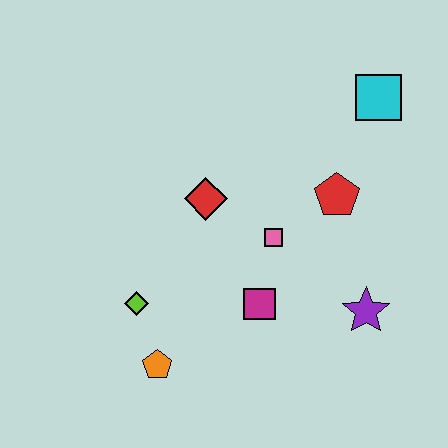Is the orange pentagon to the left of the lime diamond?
No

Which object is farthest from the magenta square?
The cyan square is farthest from the magenta square.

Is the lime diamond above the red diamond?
No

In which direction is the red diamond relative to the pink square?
The red diamond is to the left of the pink square.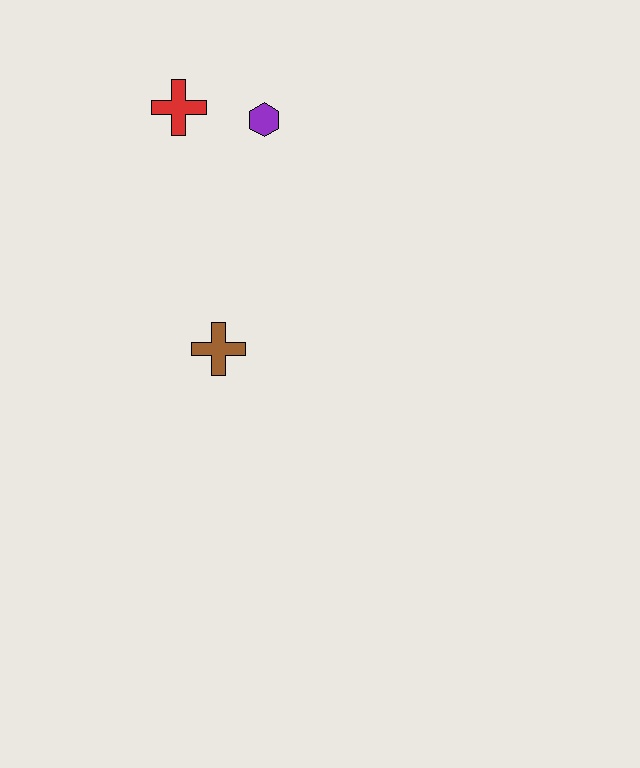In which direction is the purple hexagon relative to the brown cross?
The purple hexagon is above the brown cross.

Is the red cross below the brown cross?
No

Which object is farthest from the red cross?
The brown cross is farthest from the red cross.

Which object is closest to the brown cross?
The purple hexagon is closest to the brown cross.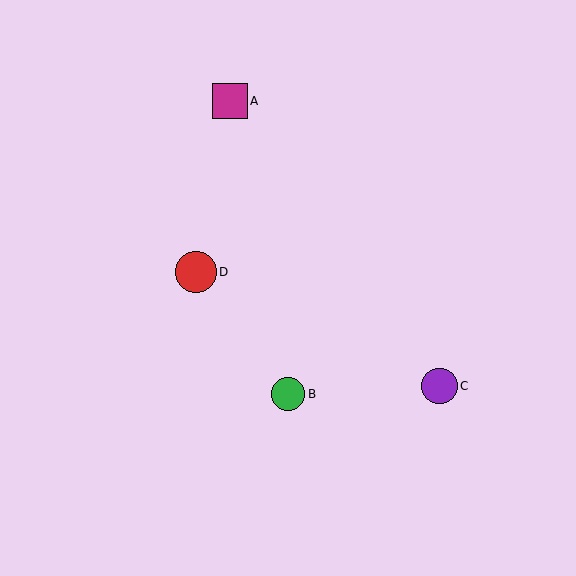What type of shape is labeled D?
Shape D is a red circle.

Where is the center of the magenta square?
The center of the magenta square is at (230, 101).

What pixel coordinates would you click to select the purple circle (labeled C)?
Click at (439, 386) to select the purple circle C.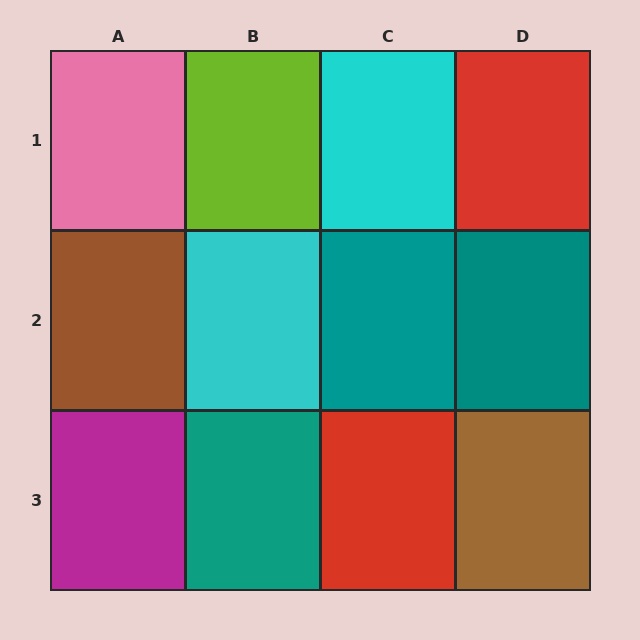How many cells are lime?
1 cell is lime.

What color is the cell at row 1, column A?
Pink.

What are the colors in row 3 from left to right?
Magenta, teal, red, brown.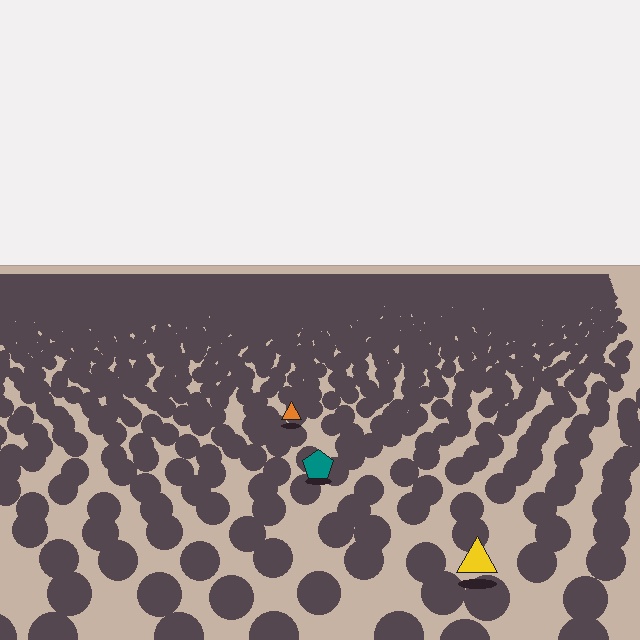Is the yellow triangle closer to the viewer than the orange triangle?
Yes. The yellow triangle is closer — you can tell from the texture gradient: the ground texture is coarser near it.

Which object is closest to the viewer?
The yellow triangle is closest. The texture marks near it are larger and more spread out.